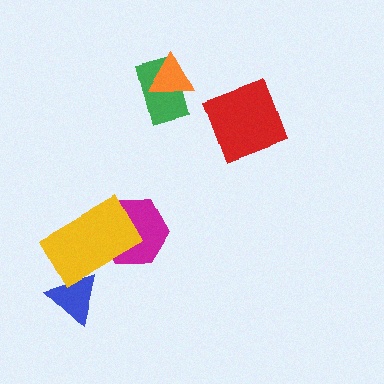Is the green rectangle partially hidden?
Yes, it is partially covered by another shape.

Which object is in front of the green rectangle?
The orange triangle is in front of the green rectangle.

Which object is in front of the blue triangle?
The yellow rectangle is in front of the blue triangle.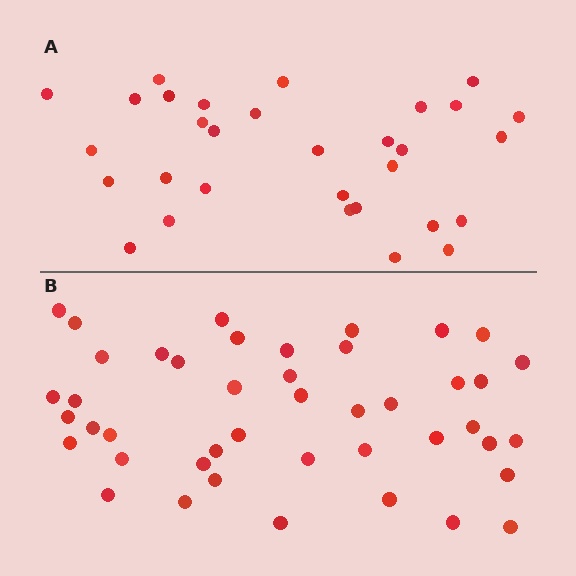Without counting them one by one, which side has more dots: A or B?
Region B (the bottom region) has more dots.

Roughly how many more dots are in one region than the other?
Region B has approximately 15 more dots than region A.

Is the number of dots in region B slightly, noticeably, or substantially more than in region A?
Region B has noticeably more, but not dramatically so. The ratio is roughly 1.4 to 1.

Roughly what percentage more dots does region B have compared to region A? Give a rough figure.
About 40% more.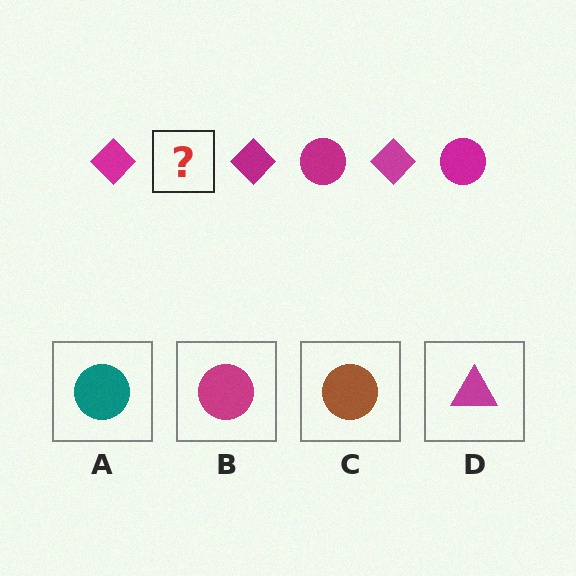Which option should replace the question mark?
Option B.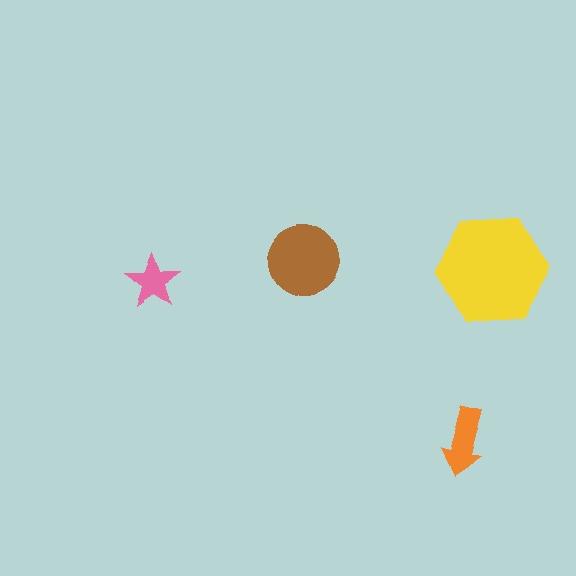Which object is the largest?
The yellow hexagon.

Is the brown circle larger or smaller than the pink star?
Larger.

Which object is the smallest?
The pink star.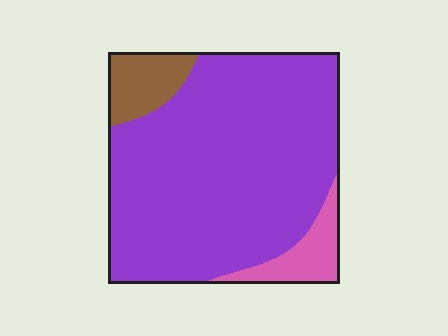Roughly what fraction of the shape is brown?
Brown takes up less than a sixth of the shape.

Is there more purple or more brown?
Purple.